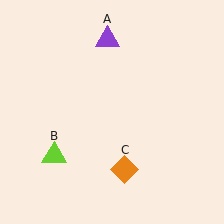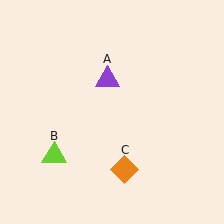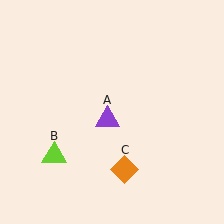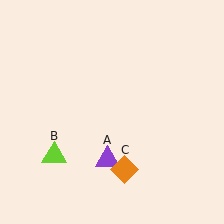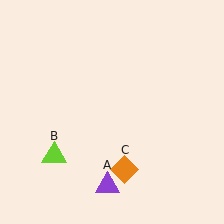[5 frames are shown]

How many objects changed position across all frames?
1 object changed position: purple triangle (object A).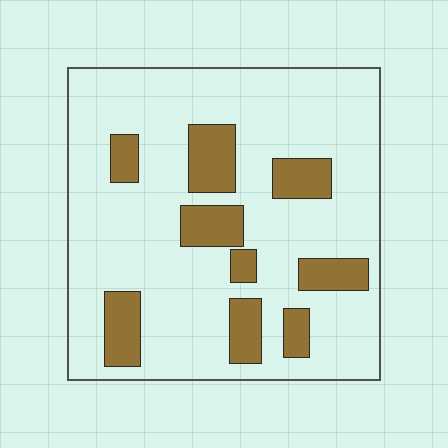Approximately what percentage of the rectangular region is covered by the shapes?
Approximately 20%.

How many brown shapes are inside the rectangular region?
9.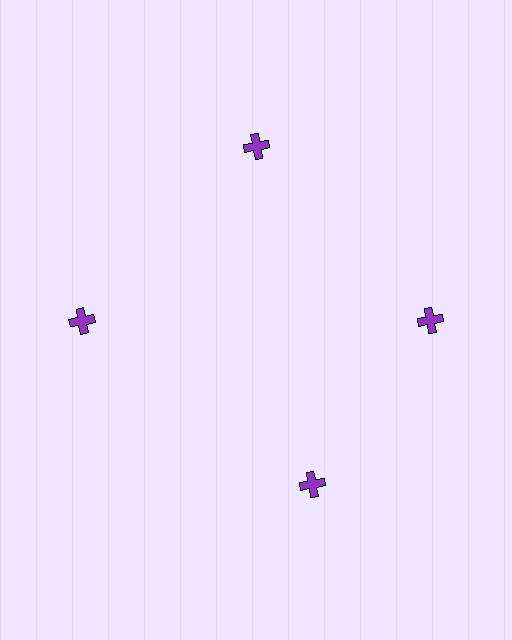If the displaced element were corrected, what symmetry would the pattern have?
It would have 4-fold rotational symmetry — the pattern would map onto itself every 90 degrees.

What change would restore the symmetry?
The symmetry would be restored by rotating it back into even spacing with its neighbors so that all 4 crosses sit at equal angles and equal distance from the center.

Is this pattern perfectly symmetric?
No. The 4 purple crosses are arranged in a ring, but one element near the 6 o'clock position is rotated out of alignment along the ring, breaking the 4-fold rotational symmetry.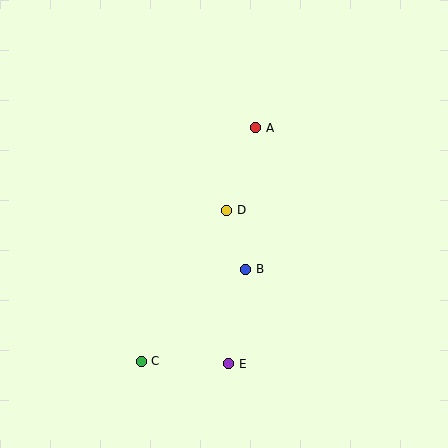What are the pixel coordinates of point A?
Point A is at (256, 128).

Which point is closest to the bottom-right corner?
Point E is closest to the bottom-right corner.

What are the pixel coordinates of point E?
Point E is at (229, 364).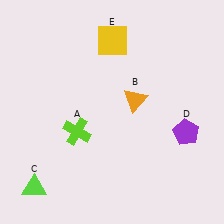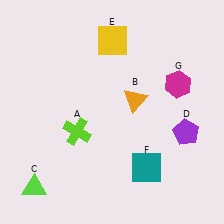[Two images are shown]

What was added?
A teal square (F), a magenta hexagon (G) were added in Image 2.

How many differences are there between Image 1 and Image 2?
There are 2 differences between the two images.